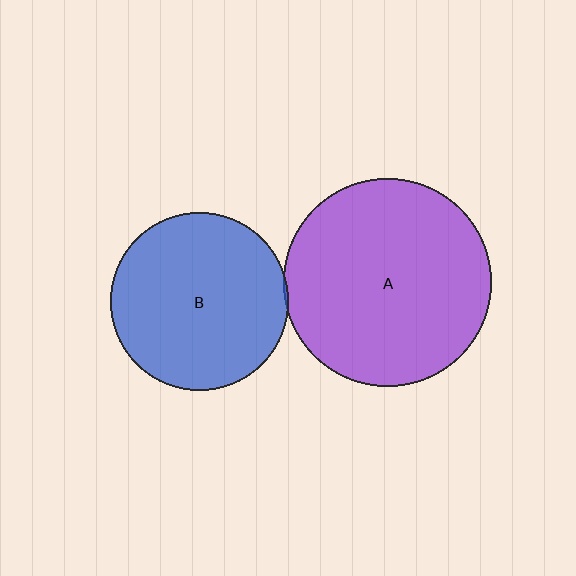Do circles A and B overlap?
Yes.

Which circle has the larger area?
Circle A (purple).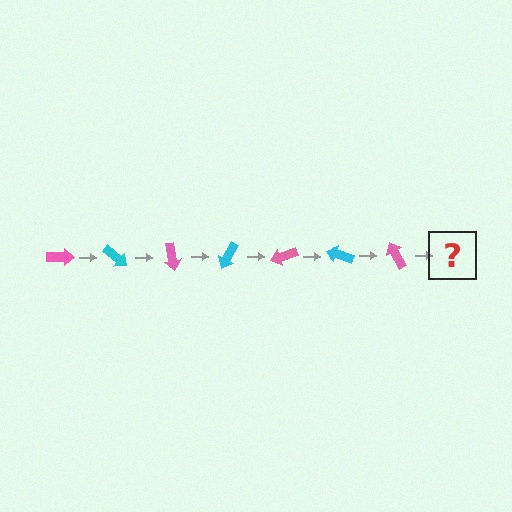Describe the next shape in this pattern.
It should be a cyan arrow, rotated 280 degrees from the start.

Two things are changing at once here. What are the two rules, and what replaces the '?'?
The two rules are that it rotates 40 degrees each step and the color cycles through pink and cyan. The '?' should be a cyan arrow, rotated 280 degrees from the start.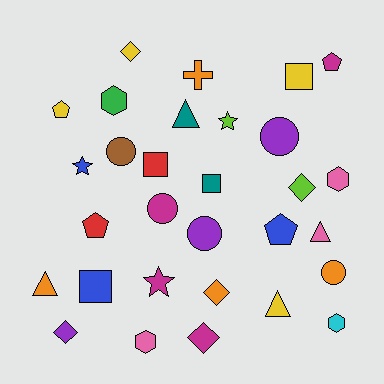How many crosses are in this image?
There is 1 cross.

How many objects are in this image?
There are 30 objects.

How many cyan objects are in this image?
There is 1 cyan object.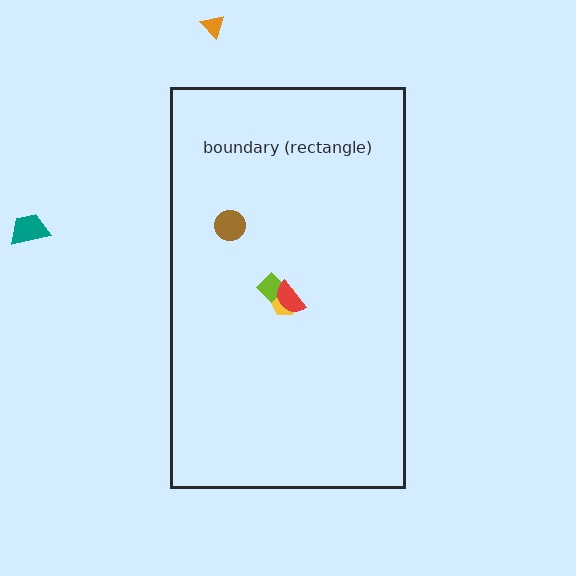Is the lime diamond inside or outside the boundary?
Inside.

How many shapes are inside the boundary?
4 inside, 2 outside.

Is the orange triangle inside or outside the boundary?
Outside.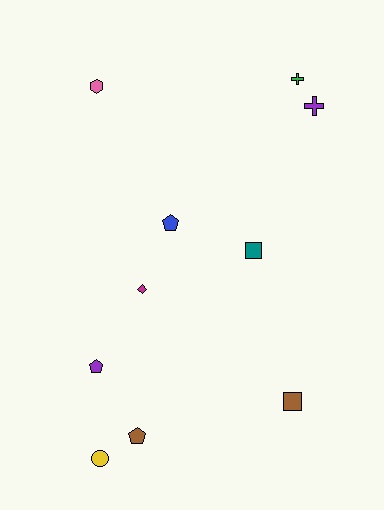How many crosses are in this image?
There are 2 crosses.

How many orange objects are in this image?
There are no orange objects.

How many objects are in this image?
There are 10 objects.